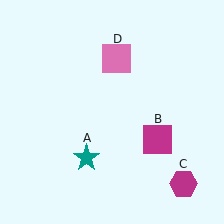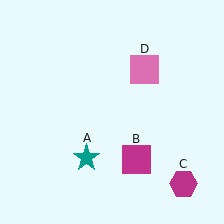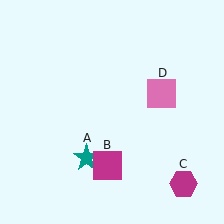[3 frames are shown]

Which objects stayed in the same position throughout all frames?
Teal star (object A) and magenta hexagon (object C) remained stationary.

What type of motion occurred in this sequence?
The magenta square (object B), pink square (object D) rotated clockwise around the center of the scene.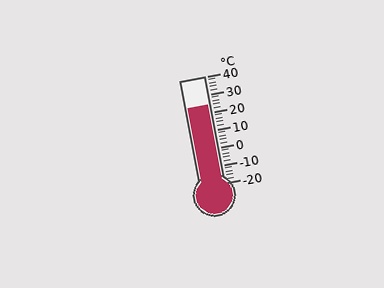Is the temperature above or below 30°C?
The temperature is below 30°C.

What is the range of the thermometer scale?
The thermometer scale ranges from -20°C to 40°C.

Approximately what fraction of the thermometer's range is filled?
The thermometer is filled to approximately 75% of its range.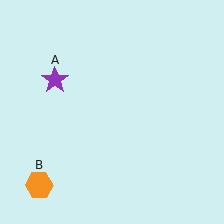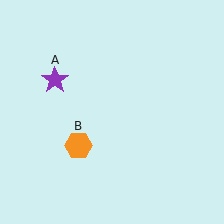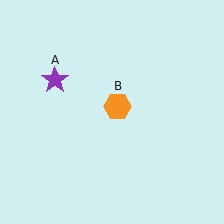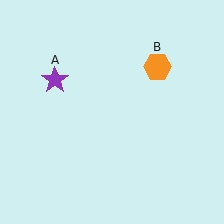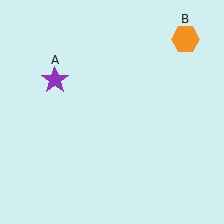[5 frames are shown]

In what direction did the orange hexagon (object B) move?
The orange hexagon (object B) moved up and to the right.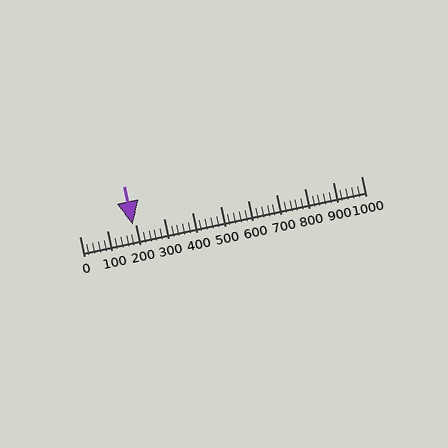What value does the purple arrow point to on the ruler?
The purple arrow points to approximately 188.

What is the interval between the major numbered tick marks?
The major tick marks are spaced 100 units apart.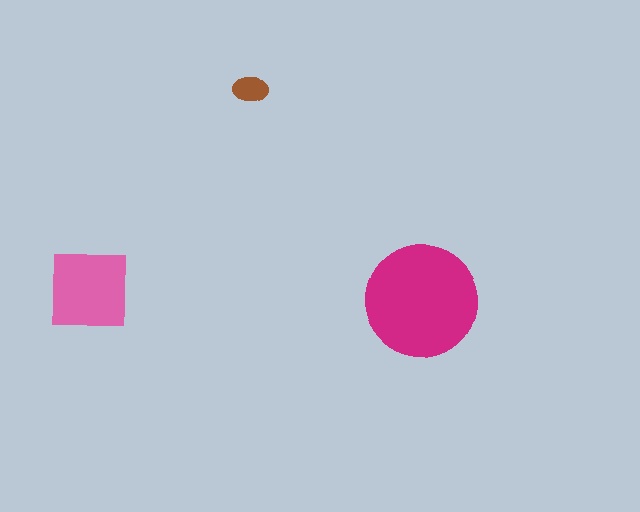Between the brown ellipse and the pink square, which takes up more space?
The pink square.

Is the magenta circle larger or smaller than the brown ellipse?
Larger.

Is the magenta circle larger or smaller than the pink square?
Larger.